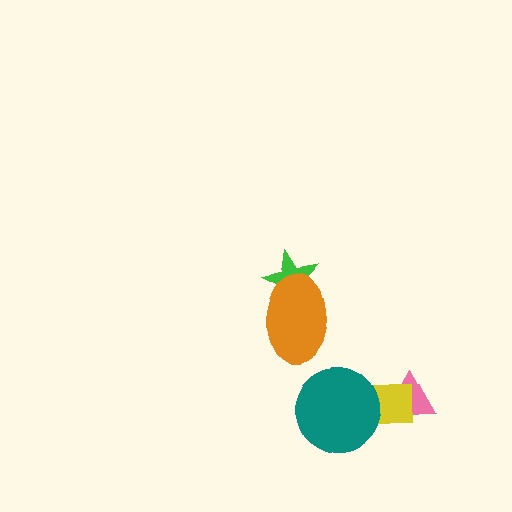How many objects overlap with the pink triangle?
1 object overlaps with the pink triangle.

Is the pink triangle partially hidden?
Yes, it is partially covered by another shape.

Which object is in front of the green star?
The orange ellipse is in front of the green star.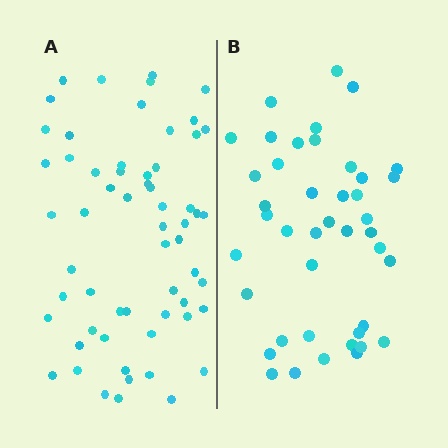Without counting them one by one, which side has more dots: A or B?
Region A (the left region) has more dots.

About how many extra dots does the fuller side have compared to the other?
Region A has approximately 20 more dots than region B.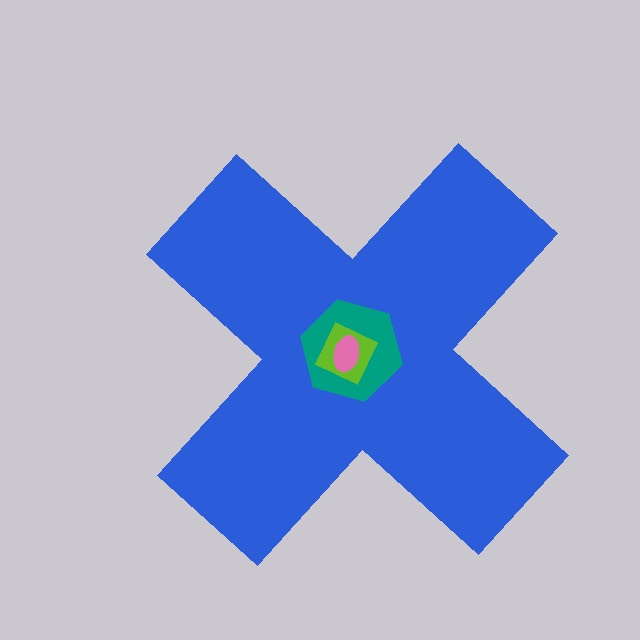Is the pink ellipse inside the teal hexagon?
Yes.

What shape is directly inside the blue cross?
The teal hexagon.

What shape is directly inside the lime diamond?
The pink ellipse.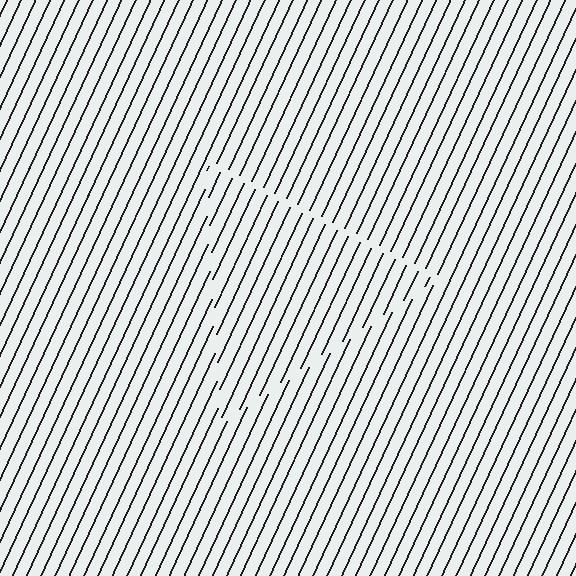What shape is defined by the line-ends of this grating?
An illusory triangle. The interior of the shape contains the same grating, shifted by half a period — the contour is defined by the phase discontinuity where line-ends from the inner and outer gratings abut.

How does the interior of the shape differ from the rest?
The interior of the shape contains the same grating, shifted by half a period — the contour is defined by the phase discontinuity where line-ends from the inner and outer gratings abut.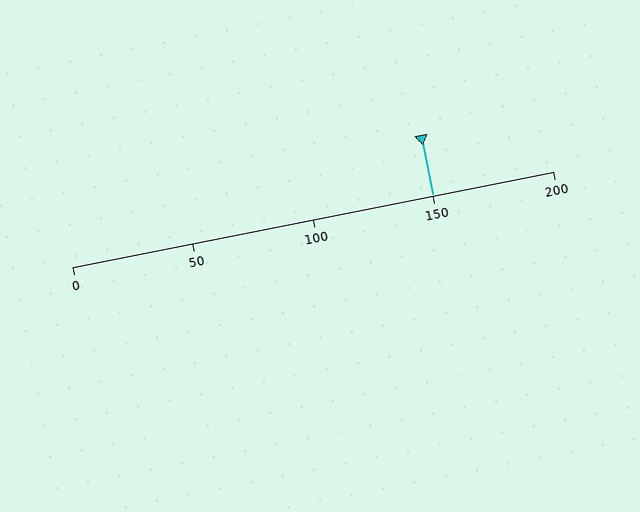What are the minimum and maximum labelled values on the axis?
The axis runs from 0 to 200.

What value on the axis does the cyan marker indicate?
The marker indicates approximately 150.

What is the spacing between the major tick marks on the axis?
The major ticks are spaced 50 apart.